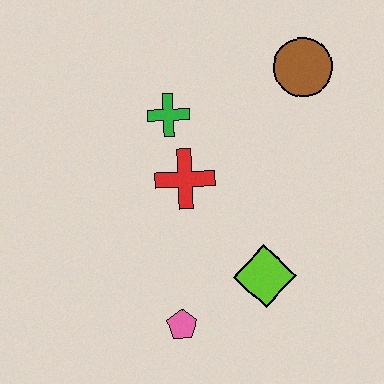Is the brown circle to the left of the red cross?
No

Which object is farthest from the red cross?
The brown circle is farthest from the red cross.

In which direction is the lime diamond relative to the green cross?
The lime diamond is below the green cross.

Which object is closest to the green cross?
The red cross is closest to the green cross.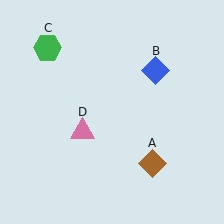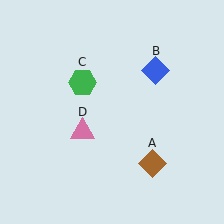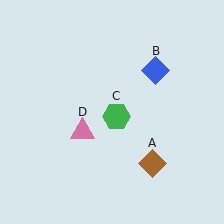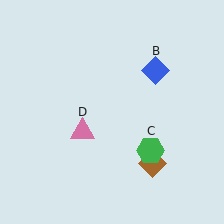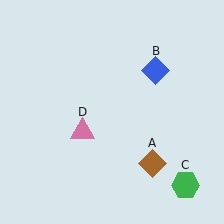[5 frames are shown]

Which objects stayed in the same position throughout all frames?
Brown diamond (object A) and blue diamond (object B) and pink triangle (object D) remained stationary.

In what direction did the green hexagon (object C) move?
The green hexagon (object C) moved down and to the right.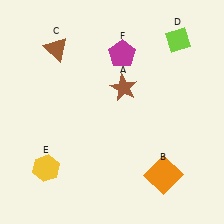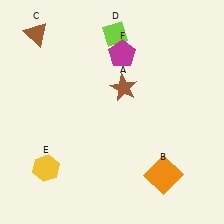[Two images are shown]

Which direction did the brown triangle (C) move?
The brown triangle (C) moved left.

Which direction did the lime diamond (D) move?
The lime diamond (D) moved left.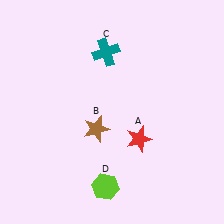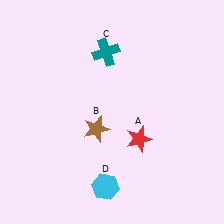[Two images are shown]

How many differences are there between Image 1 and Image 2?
There is 1 difference between the two images.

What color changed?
The hexagon (D) changed from lime in Image 1 to cyan in Image 2.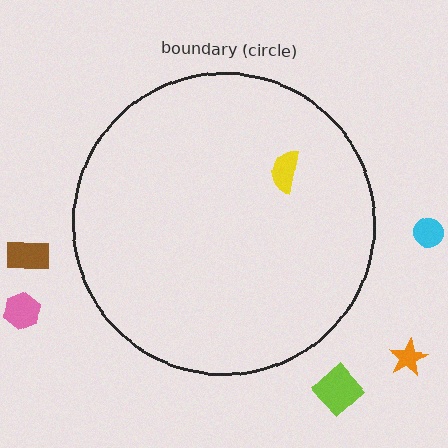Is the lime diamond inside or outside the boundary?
Outside.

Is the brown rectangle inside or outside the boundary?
Outside.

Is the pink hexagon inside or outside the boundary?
Outside.